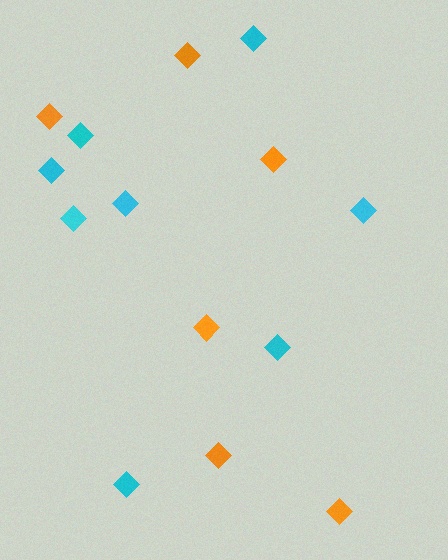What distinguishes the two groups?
There are 2 groups: one group of orange diamonds (6) and one group of cyan diamonds (8).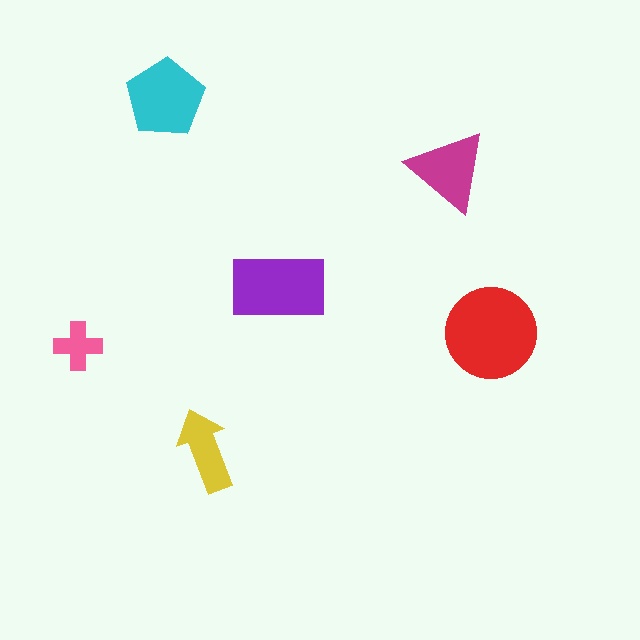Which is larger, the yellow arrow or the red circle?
The red circle.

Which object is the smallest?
The pink cross.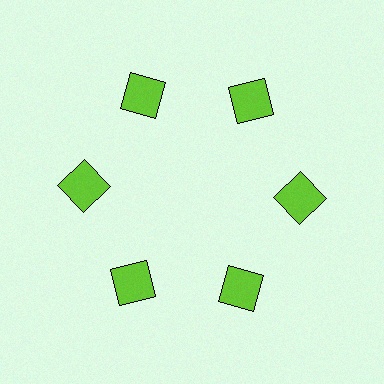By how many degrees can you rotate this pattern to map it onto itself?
The pattern maps onto itself every 60 degrees of rotation.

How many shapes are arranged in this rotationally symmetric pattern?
There are 6 shapes, arranged in 6 groups of 1.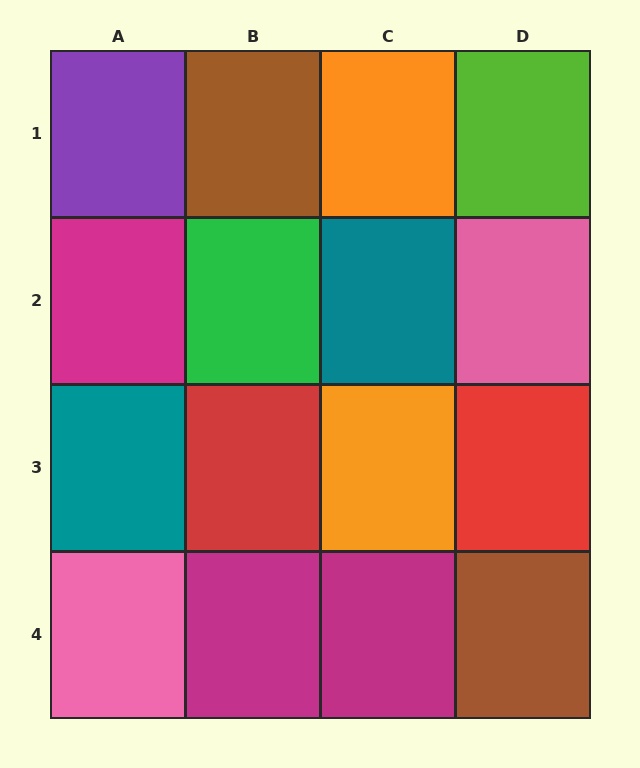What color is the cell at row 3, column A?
Teal.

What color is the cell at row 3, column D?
Red.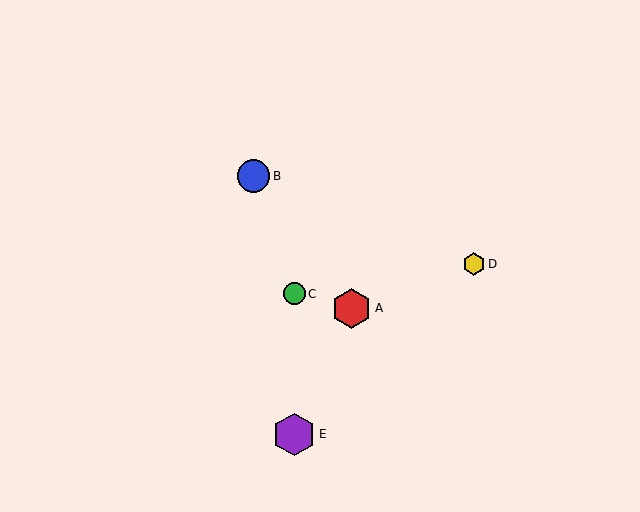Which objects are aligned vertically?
Objects C, E are aligned vertically.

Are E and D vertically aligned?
No, E is at x≈294 and D is at x≈474.